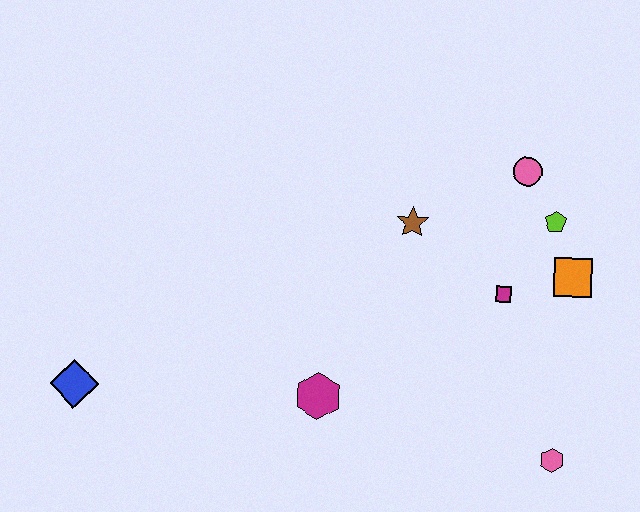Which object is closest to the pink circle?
The lime pentagon is closest to the pink circle.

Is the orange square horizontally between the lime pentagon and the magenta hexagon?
No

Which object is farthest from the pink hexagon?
The blue diamond is farthest from the pink hexagon.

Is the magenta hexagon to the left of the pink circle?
Yes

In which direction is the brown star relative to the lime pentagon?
The brown star is to the left of the lime pentagon.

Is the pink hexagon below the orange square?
Yes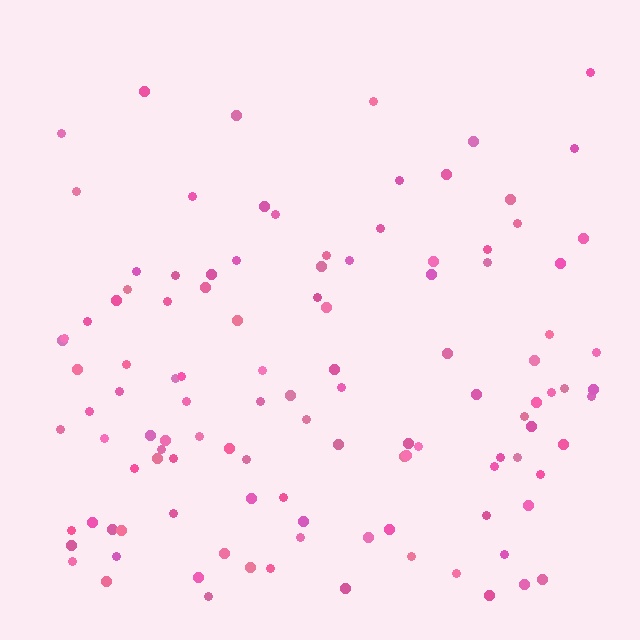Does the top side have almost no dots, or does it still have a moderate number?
Still a moderate number, just noticeably fewer than the bottom.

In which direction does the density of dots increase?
From top to bottom, with the bottom side densest.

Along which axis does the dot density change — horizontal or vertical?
Vertical.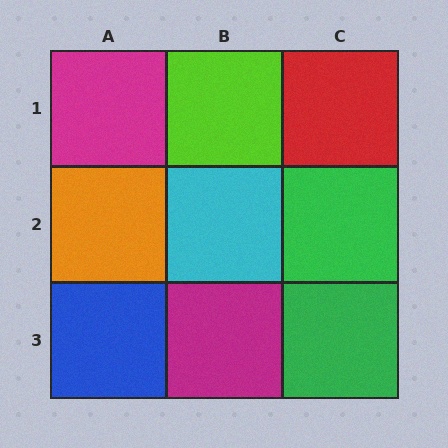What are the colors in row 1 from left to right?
Magenta, lime, red.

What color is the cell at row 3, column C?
Green.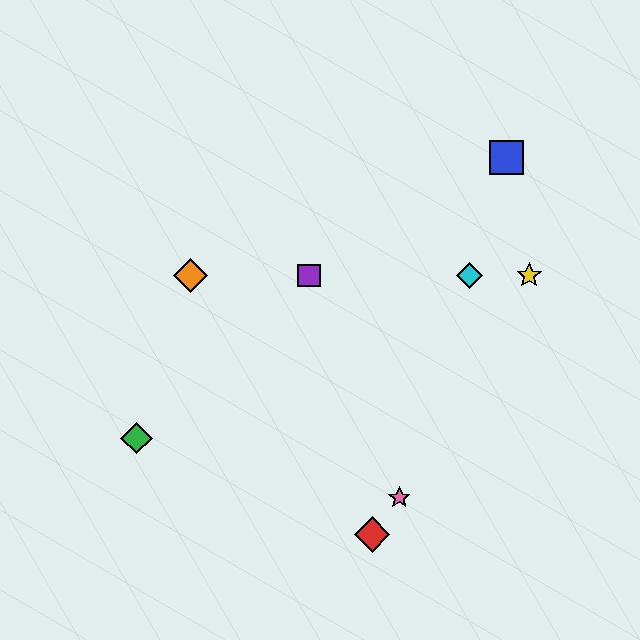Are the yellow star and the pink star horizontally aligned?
No, the yellow star is at y≈275 and the pink star is at y≈498.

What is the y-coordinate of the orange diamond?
The orange diamond is at y≈275.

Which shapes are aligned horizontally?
The yellow star, the purple square, the orange diamond, the cyan diamond are aligned horizontally.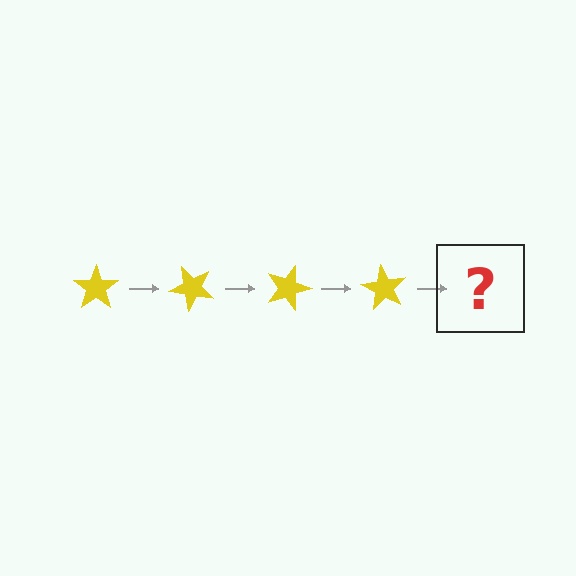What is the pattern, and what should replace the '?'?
The pattern is that the star rotates 45 degrees each step. The '?' should be a yellow star rotated 180 degrees.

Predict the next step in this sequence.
The next step is a yellow star rotated 180 degrees.